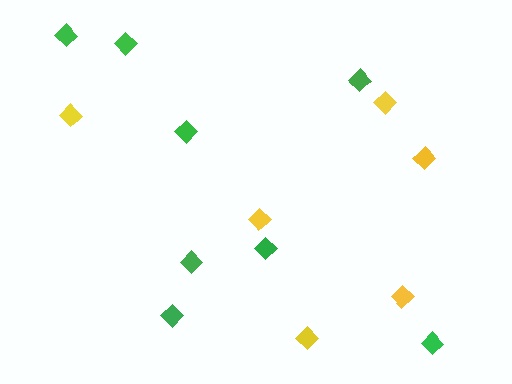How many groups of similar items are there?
There are 2 groups: one group of yellow diamonds (6) and one group of green diamonds (8).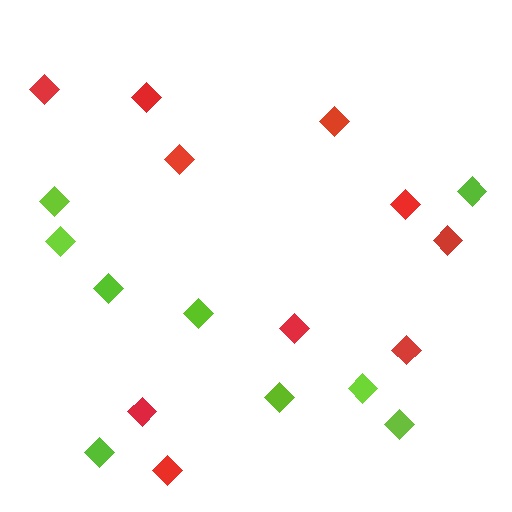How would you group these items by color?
There are 2 groups: one group of red diamonds (10) and one group of lime diamonds (9).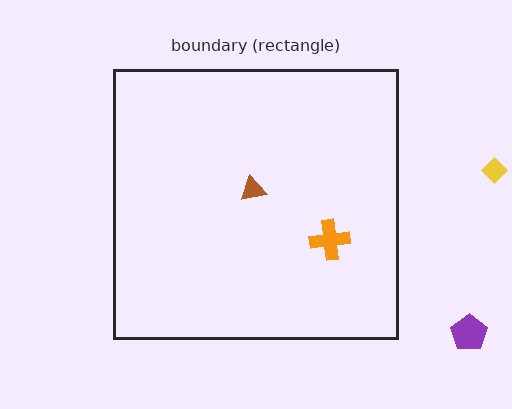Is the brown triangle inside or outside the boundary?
Inside.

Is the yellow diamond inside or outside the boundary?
Outside.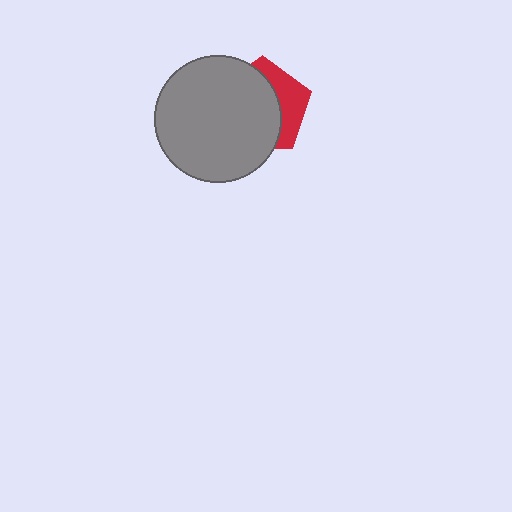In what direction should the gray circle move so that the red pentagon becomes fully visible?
The gray circle should move left. That is the shortest direction to clear the overlap and leave the red pentagon fully visible.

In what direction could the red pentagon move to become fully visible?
The red pentagon could move right. That would shift it out from behind the gray circle entirely.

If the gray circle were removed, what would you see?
You would see the complete red pentagon.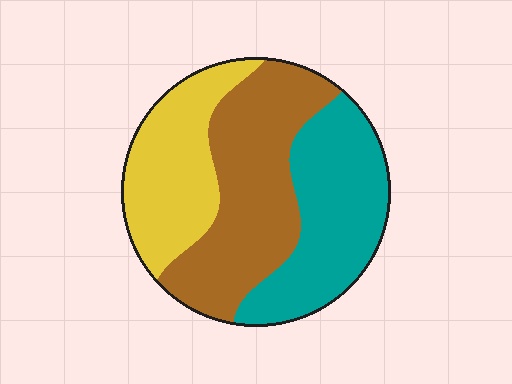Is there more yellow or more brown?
Brown.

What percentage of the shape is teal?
Teal covers around 35% of the shape.